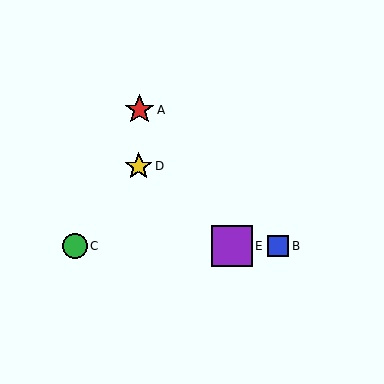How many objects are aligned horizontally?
3 objects (B, C, E) are aligned horizontally.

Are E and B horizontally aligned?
Yes, both are at y≈246.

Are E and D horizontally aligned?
No, E is at y≈246 and D is at y≈166.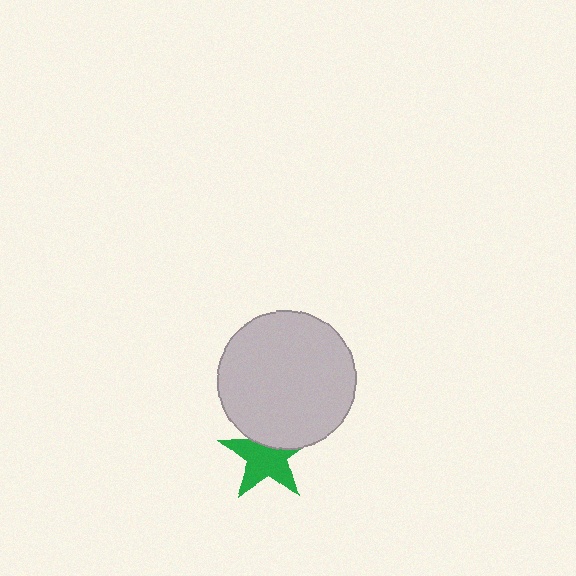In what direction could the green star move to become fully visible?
The green star could move down. That would shift it out from behind the light gray circle entirely.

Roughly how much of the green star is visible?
Most of it is visible (roughly 68%).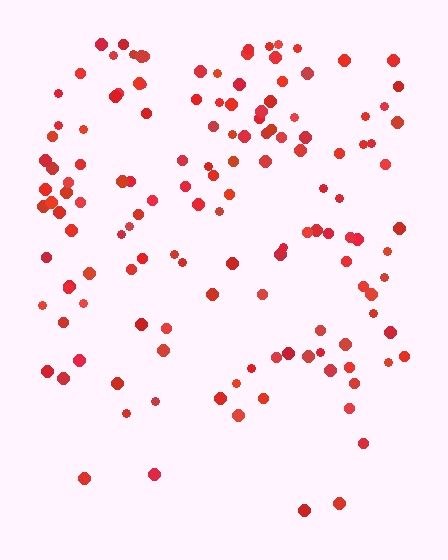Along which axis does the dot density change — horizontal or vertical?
Vertical.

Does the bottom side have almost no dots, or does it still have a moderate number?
Still a moderate number, just noticeably fewer than the top.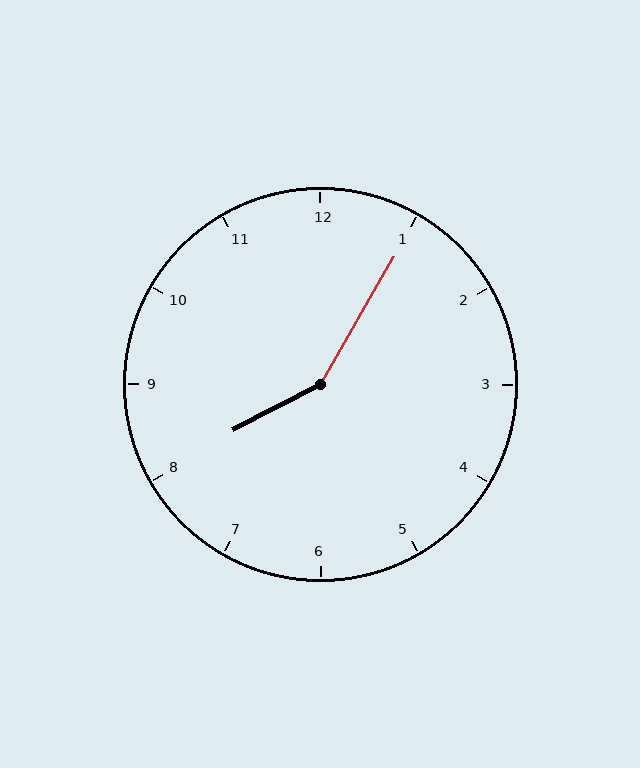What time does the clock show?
8:05.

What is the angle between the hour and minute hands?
Approximately 148 degrees.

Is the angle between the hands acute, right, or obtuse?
It is obtuse.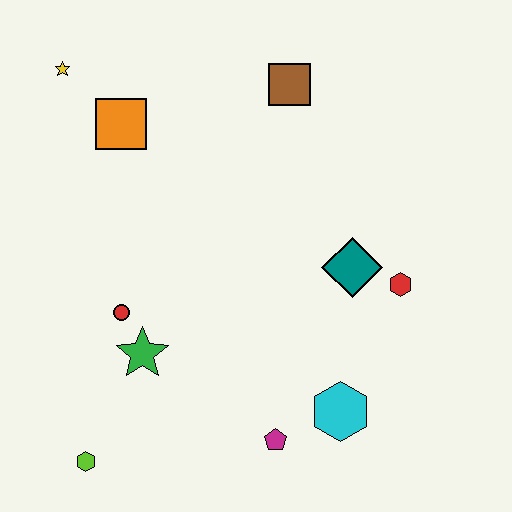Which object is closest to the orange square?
The yellow star is closest to the orange square.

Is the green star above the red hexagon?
No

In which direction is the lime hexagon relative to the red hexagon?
The lime hexagon is to the left of the red hexagon.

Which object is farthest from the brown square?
The lime hexagon is farthest from the brown square.